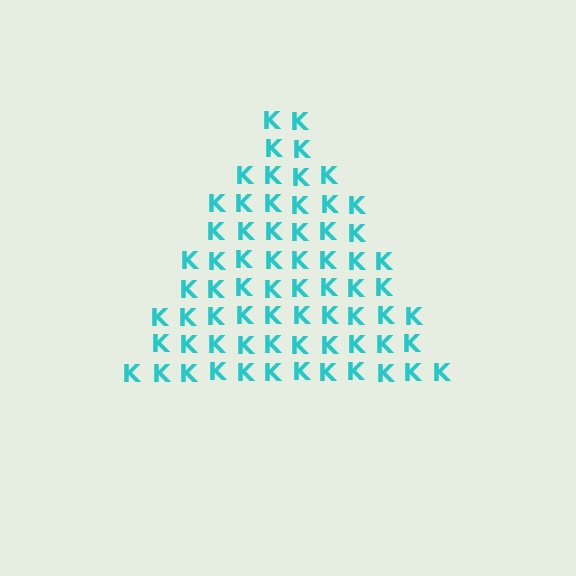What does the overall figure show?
The overall figure shows a triangle.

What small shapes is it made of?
It is made of small letter K's.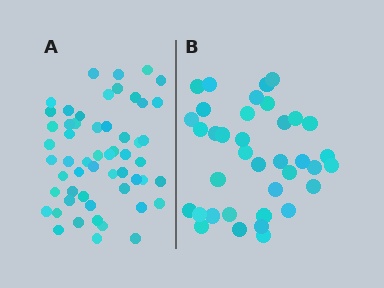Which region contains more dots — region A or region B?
Region A (the left region) has more dots.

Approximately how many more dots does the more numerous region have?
Region A has approximately 20 more dots than region B.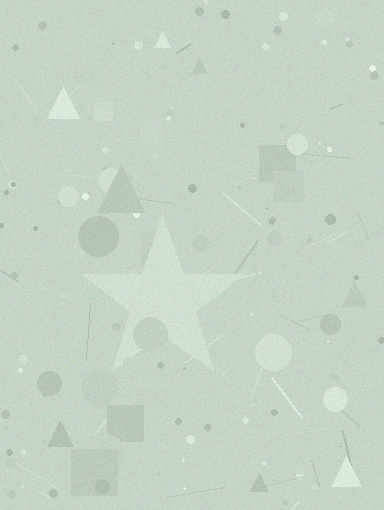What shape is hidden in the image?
A star is hidden in the image.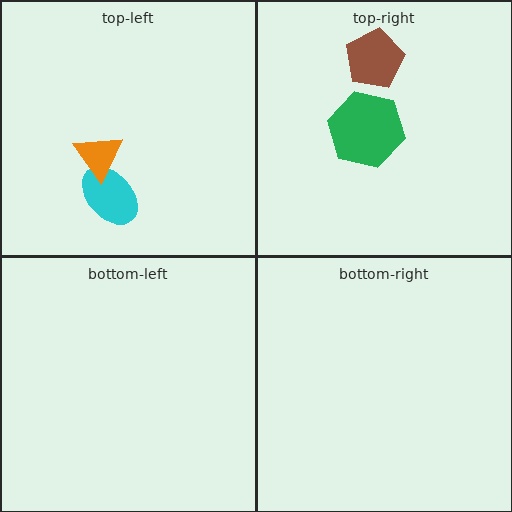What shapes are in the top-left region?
The cyan ellipse, the orange triangle.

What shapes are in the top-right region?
The green hexagon, the brown pentagon.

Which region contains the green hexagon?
The top-right region.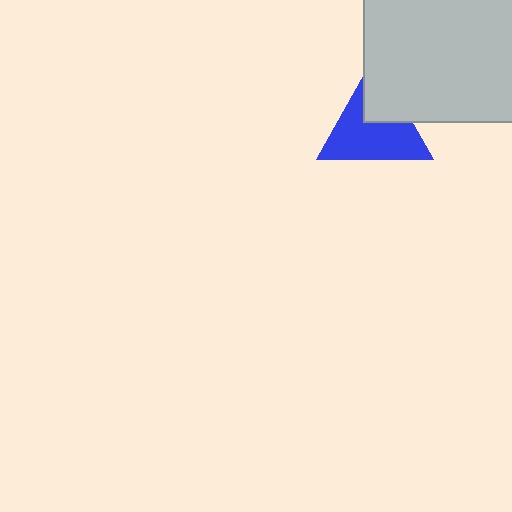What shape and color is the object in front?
The object in front is a light gray square.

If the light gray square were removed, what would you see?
You would see the complete blue triangle.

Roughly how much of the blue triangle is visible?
Most of it is visible (roughly 68%).